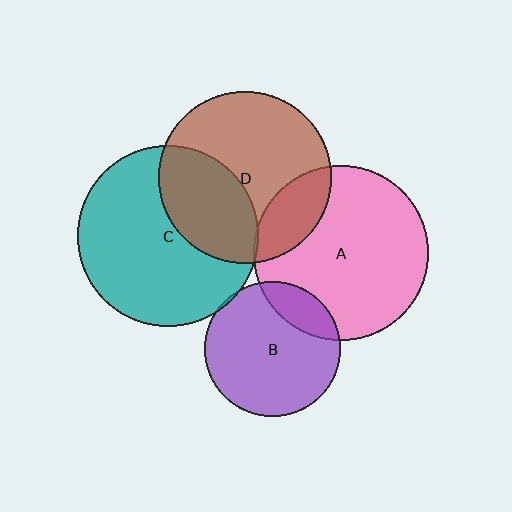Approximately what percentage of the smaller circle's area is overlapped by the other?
Approximately 35%.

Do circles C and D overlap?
Yes.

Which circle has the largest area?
Circle C (teal).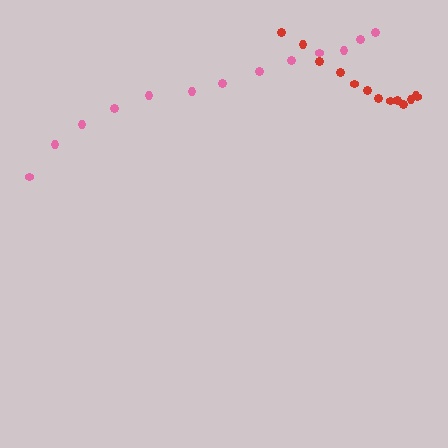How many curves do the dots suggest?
There are 2 distinct paths.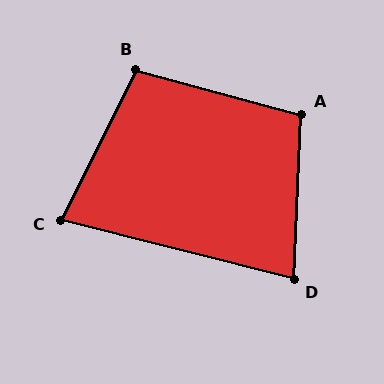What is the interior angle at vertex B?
Approximately 102 degrees (obtuse).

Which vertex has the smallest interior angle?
C, at approximately 78 degrees.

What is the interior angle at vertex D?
Approximately 78 degrees (acute).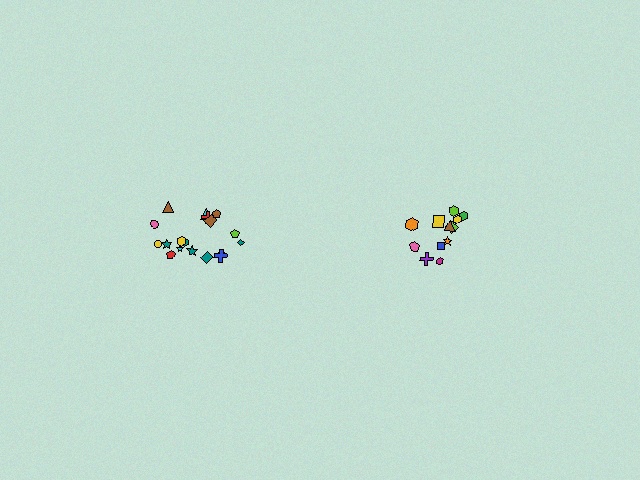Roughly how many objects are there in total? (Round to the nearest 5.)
Roughly 30 objects in total.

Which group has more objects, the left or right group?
The left group.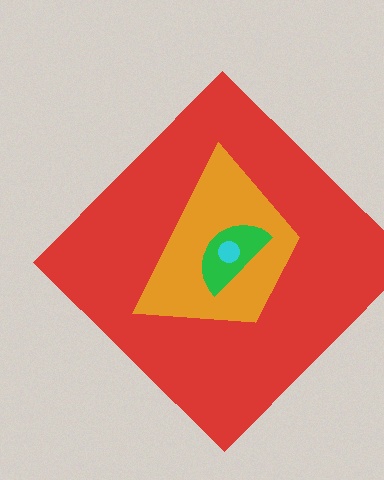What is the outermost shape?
The red diamond.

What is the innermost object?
The cyan circle.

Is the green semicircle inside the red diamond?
Yes.